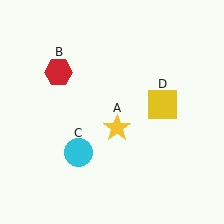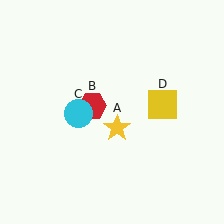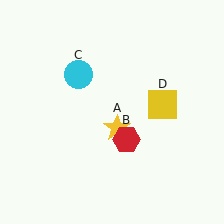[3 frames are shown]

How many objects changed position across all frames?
2 objects changed position: red hexagon (object B), cyan circle (object C).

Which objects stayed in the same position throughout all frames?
Yellow star (object A) and yellow square (object D) remained stationary.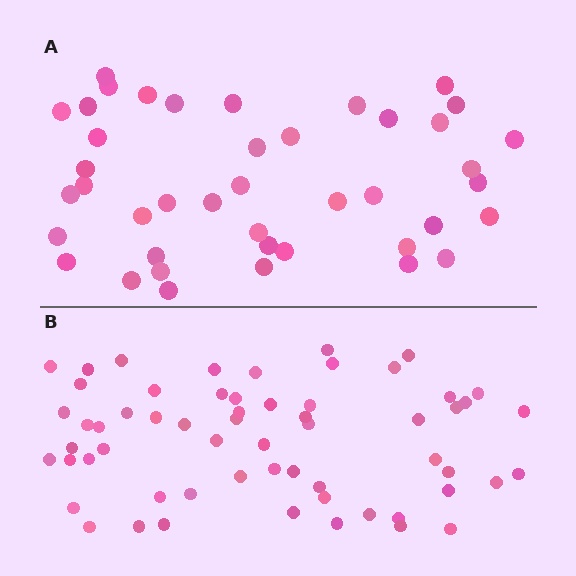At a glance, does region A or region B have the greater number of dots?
Region B (the bottom region) has more dots.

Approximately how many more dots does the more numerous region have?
Region B has approximately 20 more dots than region A.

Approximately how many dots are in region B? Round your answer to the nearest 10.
About 60 dots.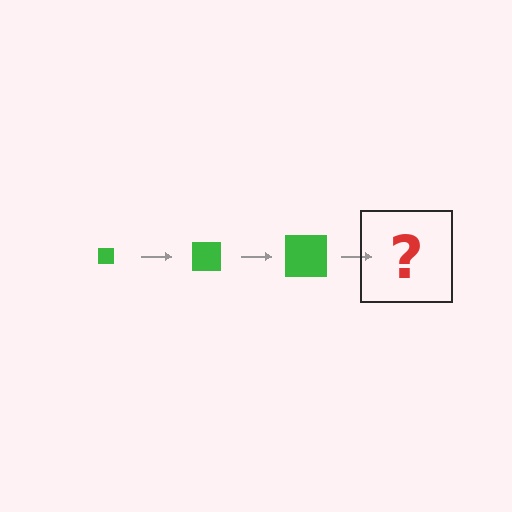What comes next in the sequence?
The next element should be a green square, larger than the previous one.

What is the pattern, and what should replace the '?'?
The pattern is that the square gets progressively larger each step. The '?' should be a green square, larger than the previous one.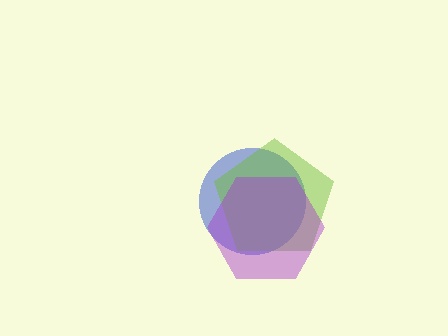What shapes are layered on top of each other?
The layered shapes are: a blue circle, a lime pentagon, a purple hexagon.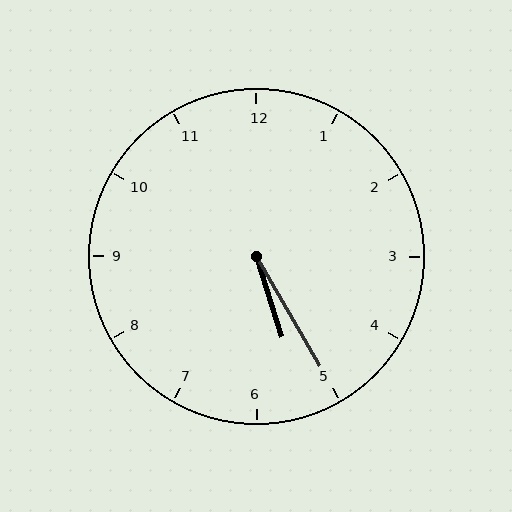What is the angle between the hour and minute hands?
Approximately 12 degrees.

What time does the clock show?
5:25.